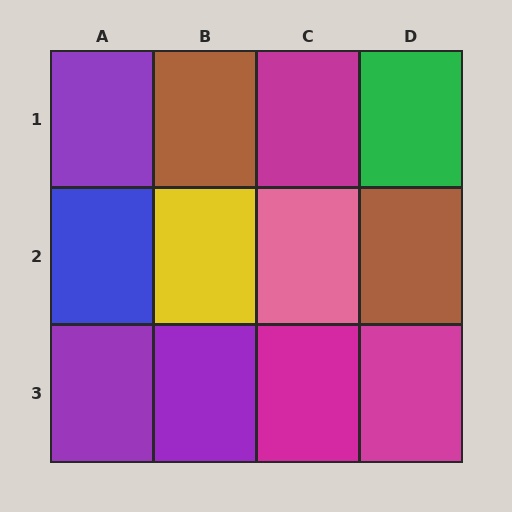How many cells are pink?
1 cell is pink.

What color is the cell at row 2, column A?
Blue.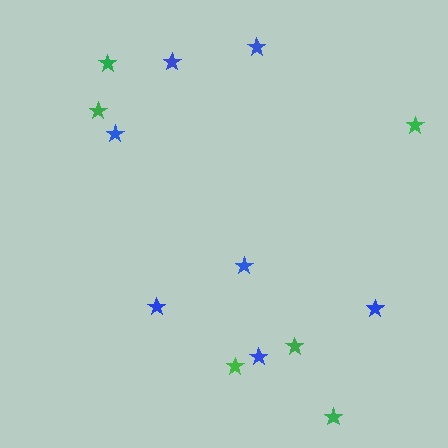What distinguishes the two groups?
There are 2 groups: one group of green stars (6) and one group of blue stars (7).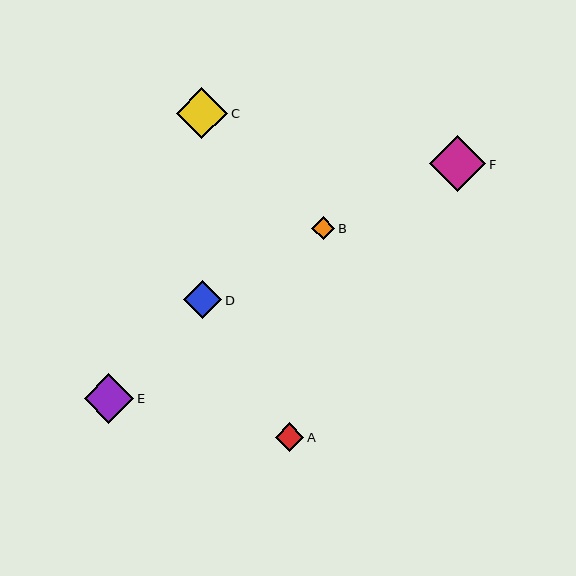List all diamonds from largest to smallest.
From largest to smallest: F, C, E, D, A, B.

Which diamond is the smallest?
Diamond B is the smallest with a size of approximately 24 pixels.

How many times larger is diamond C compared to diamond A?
Diamond C is approximately 1.8 times the size of diamond A.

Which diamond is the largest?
Diamond F is the largest with a size of approximately 56 pixels.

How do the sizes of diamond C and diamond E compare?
Diamond C and diamond E are approximately the same size.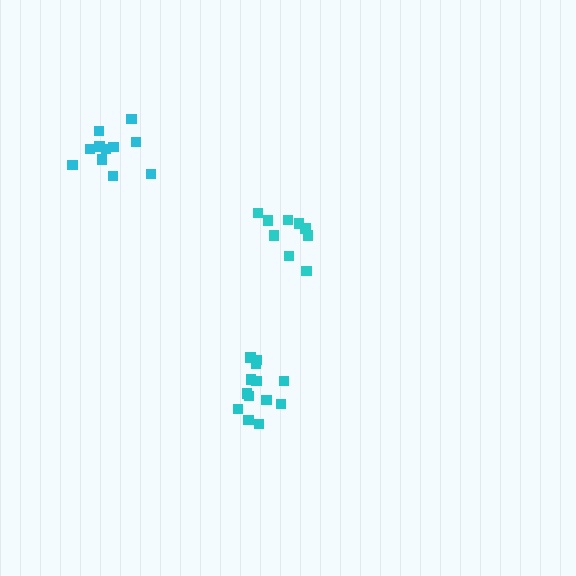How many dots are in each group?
Group 1: 9 dots, Group 2: 13 dots, Group 3: 11 dots (33 total).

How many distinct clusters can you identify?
There are 3 distinct clusters.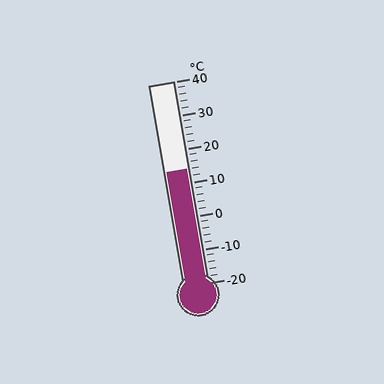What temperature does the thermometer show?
The thermometer shows approximately 14°C.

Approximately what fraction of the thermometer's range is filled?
The thermometer is filled to approximately 55% of its range.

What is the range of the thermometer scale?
The thermometer scale ranges from -20°C to 40°C.